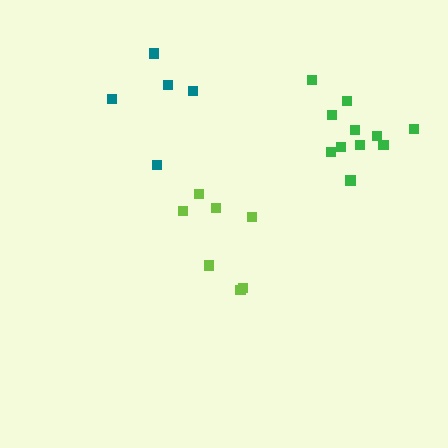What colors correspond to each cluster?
The clusters are colored: lime, green, teal.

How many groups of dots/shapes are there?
There are 3 groups.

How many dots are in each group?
Group 1: 7 dots, Group 2: 11 dots, Group 3: 5 dots (23 total).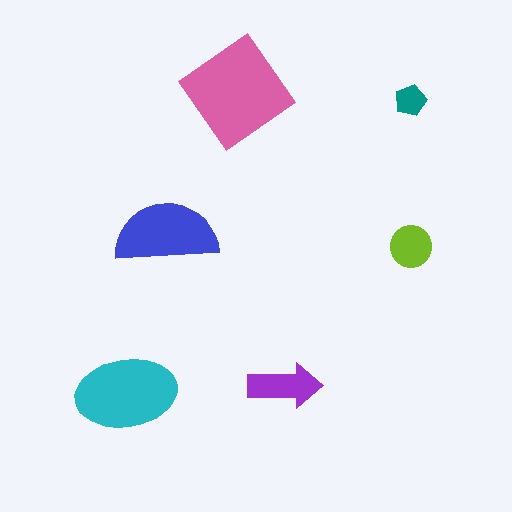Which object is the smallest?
The teal pentagon.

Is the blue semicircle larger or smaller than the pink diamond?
Smaller.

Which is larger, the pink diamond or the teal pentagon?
The pink diamond.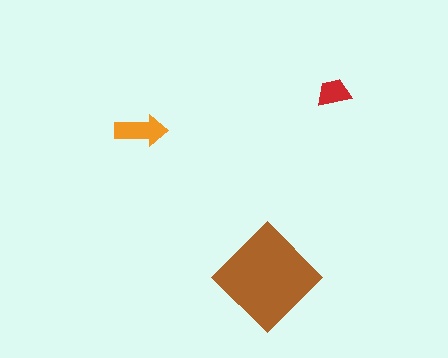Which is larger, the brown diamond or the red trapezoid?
The brown diamond.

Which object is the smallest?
The red trapezoid.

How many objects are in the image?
There are 3 objects in the image.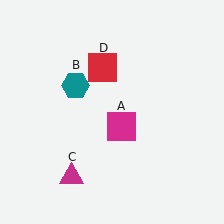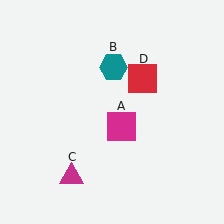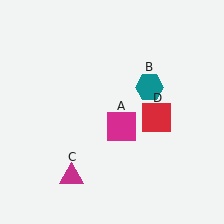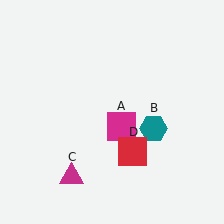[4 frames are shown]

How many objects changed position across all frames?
2 objects changed position: teal hexagon (object B), red square (object D).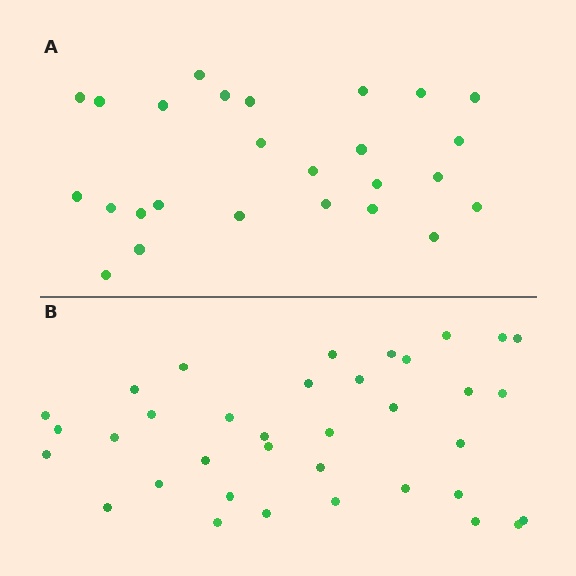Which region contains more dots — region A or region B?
Region B (the bottom region) has more dots.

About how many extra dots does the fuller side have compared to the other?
Region B has roughly 10 or so more dots than region A.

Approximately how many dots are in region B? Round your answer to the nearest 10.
About 40 dots. (The exact count is 36, which rounds to 40.)